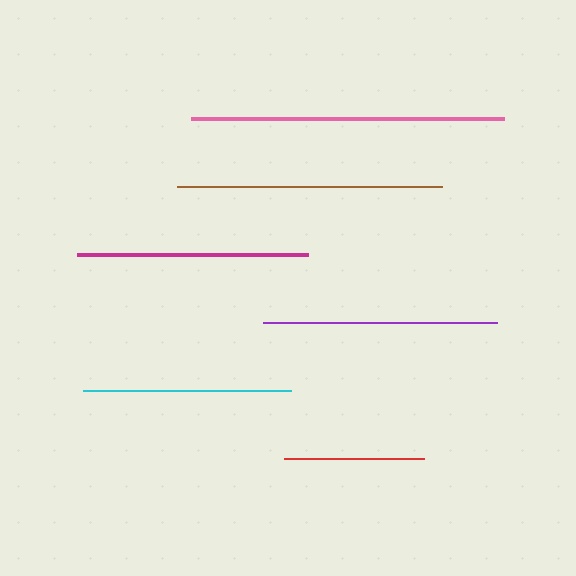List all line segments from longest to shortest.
From longest to shortest: pink, brown, purple, magenta, cyan, red.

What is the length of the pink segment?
The pink segment is approximately 313 pixels long.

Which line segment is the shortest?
The red line is the shortest at approximately 140 pixels.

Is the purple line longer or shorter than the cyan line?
The purple line is longer than the cyan line.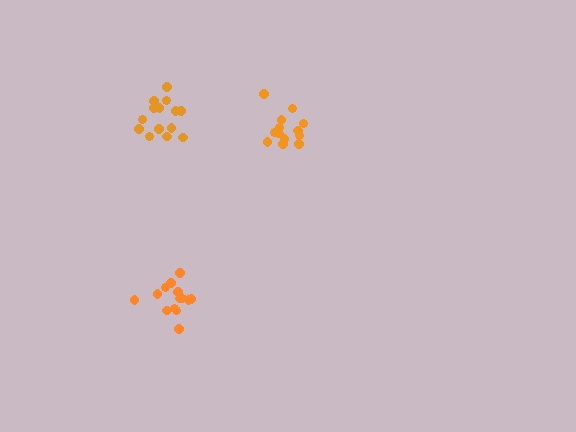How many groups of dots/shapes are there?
There are 3 groups.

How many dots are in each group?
Group 1: 13 dots, Group 2: 14 dots, Group 3: 14 dots (41 total).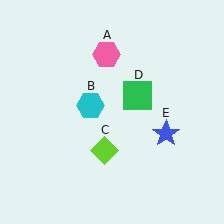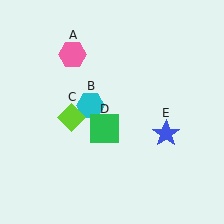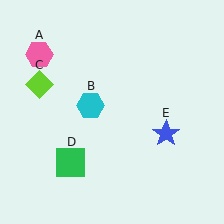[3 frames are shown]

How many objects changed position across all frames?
3 objects changed position: pink hexagon (object A), lime diamond (object C), green square (object D).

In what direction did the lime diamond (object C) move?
The lime diamond (object C) moved up and to the left.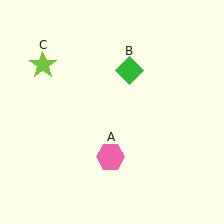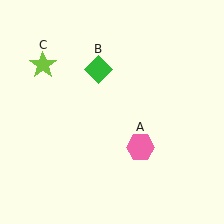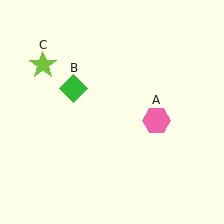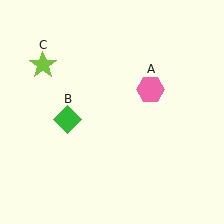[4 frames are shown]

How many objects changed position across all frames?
2 objects changed position: pink hexagon (object A), green diamond (object B).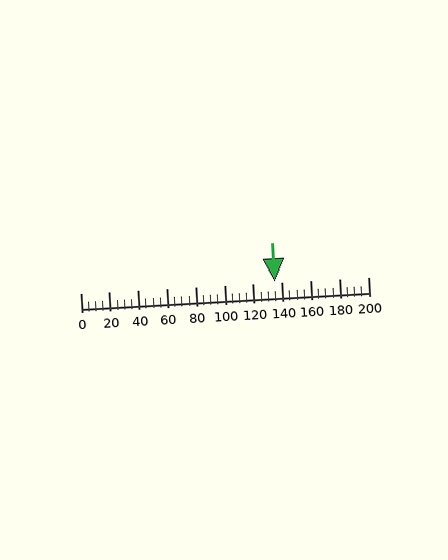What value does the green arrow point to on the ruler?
The green arrow points to approximately 135.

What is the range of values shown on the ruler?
The ruler shows values from 0 to 200.